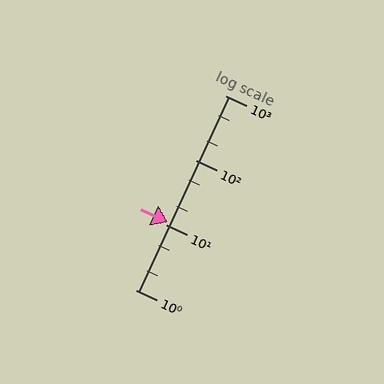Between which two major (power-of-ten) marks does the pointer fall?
The pointer is between 10 and 100.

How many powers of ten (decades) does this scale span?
The scale spans 3 decades, from 1 to 1000.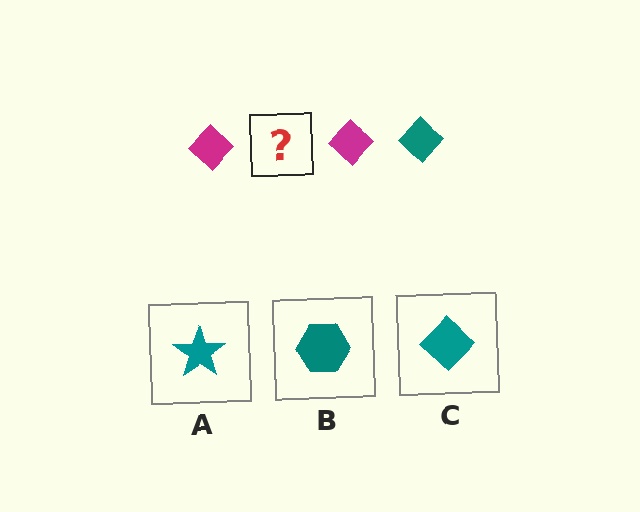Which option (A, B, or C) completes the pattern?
C.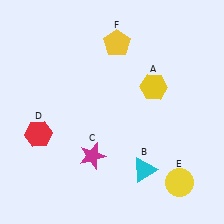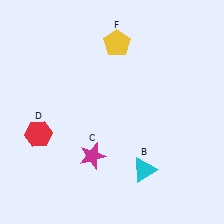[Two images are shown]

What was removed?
The yellow circle (E), the yellow hexagon (A) were removed in Image 2.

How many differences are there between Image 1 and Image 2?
There are 2 differences between the two images.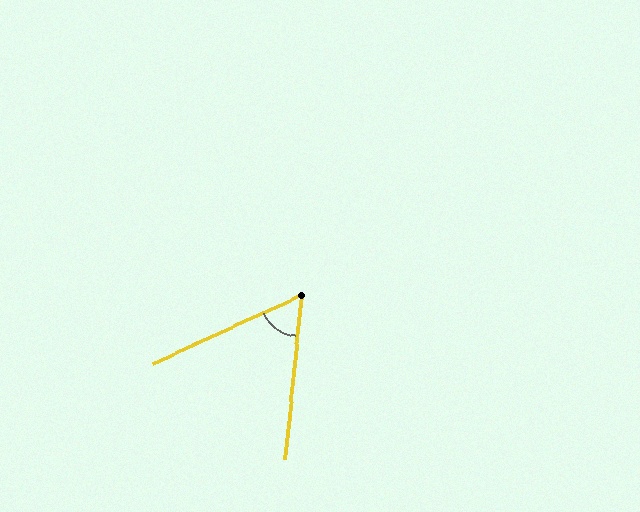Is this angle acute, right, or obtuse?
It is acute.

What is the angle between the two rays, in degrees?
Approximately 59 degrees.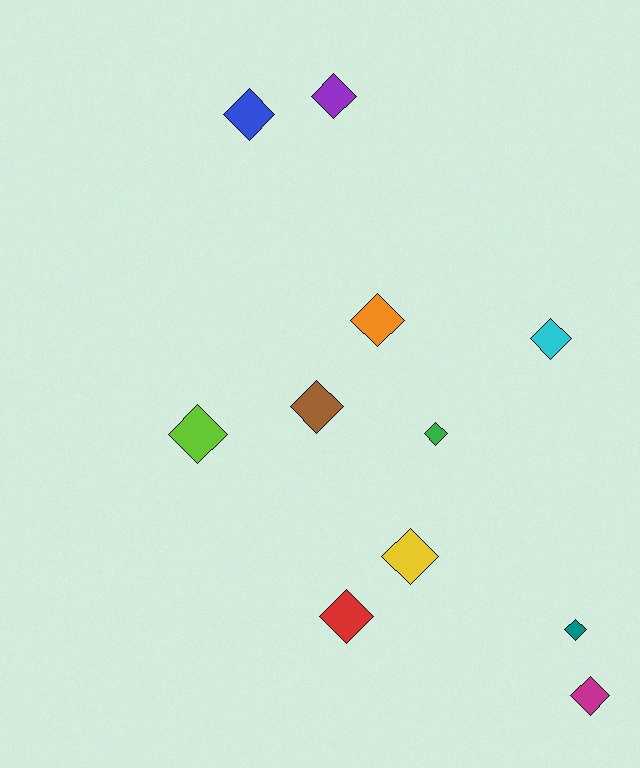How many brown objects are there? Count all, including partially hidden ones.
There is 1 brown object.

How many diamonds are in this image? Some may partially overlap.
There are 11 diamonds.